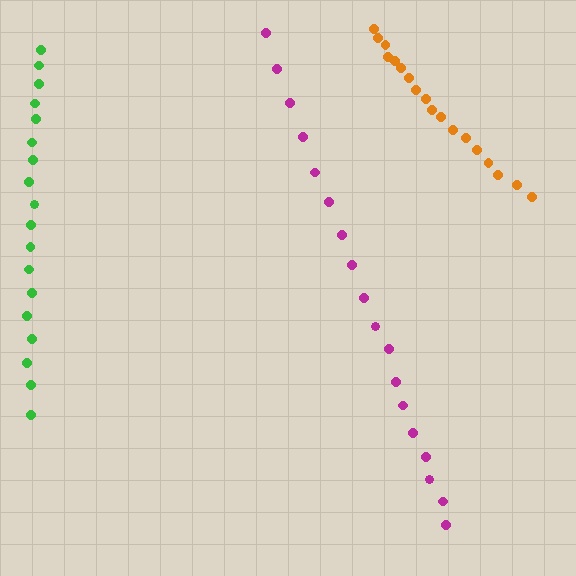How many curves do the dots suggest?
There are 3 distinct paths.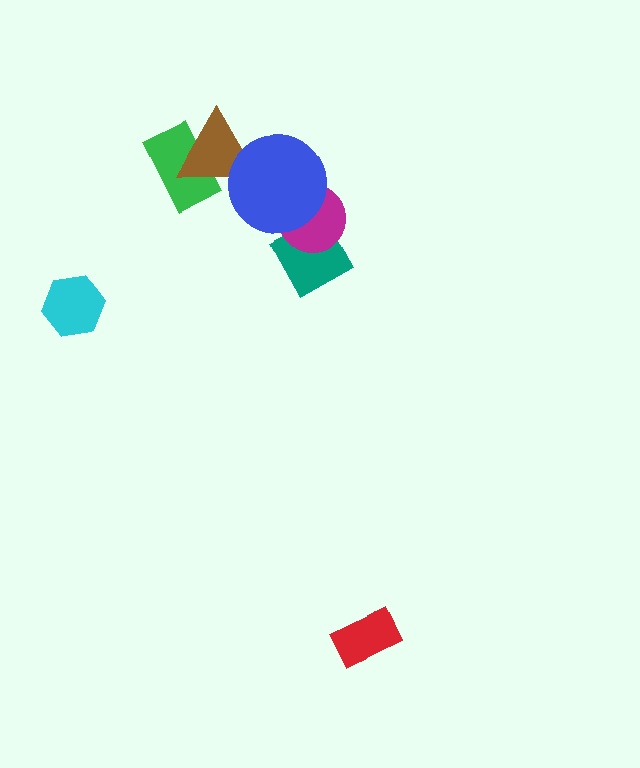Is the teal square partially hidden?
Yes, it is partially covered by another shape.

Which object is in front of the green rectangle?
The brown triangle is in front of the green rectangle.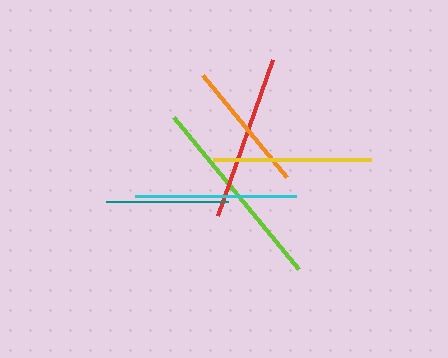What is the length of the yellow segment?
The yellow segment is approximately 157 pixels long.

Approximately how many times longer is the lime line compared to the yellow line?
The lime line is approximately 1.3 times the length of the yellow line.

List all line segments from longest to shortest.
From longest to shortest: lime, red, cyan, yellow, orange, teal.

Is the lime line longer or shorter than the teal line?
The lime line is longer than the teal line.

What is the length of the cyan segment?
The cyan segment is approximately 161 pixels long.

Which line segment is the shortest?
The teal line is the shortest at approximately 122 pixels.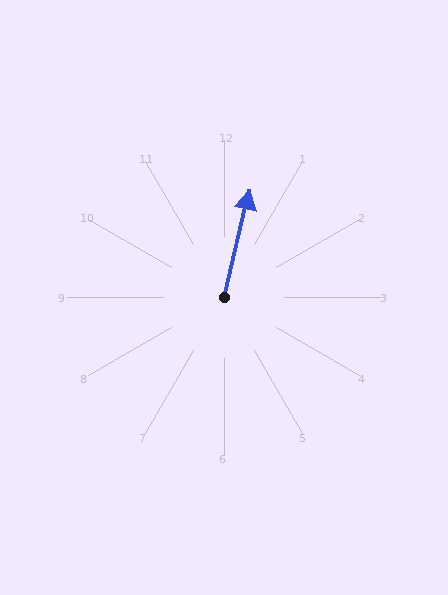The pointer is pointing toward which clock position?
Roughly 12 o'clock.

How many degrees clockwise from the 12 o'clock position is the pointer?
Approximately 13 degrees.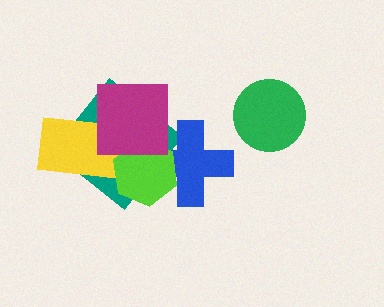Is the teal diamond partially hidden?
Yes, it is partially covered by another shape.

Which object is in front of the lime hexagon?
The magenta square is in front of the lime hexagon.